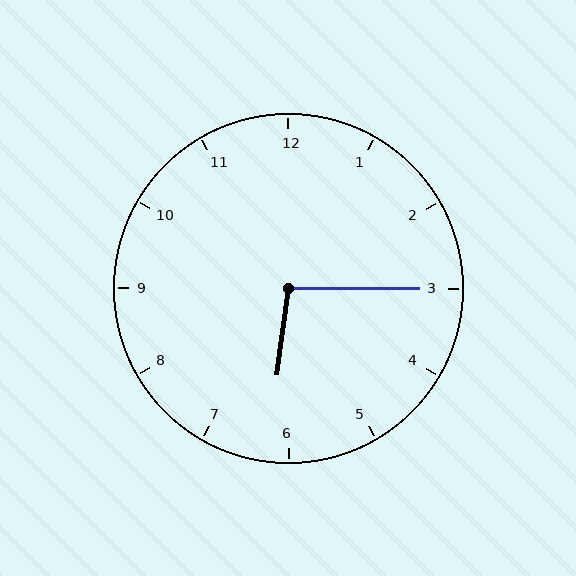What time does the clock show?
6:15.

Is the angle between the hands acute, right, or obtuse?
It is obtuse.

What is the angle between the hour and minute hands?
Approximately 98 degrees.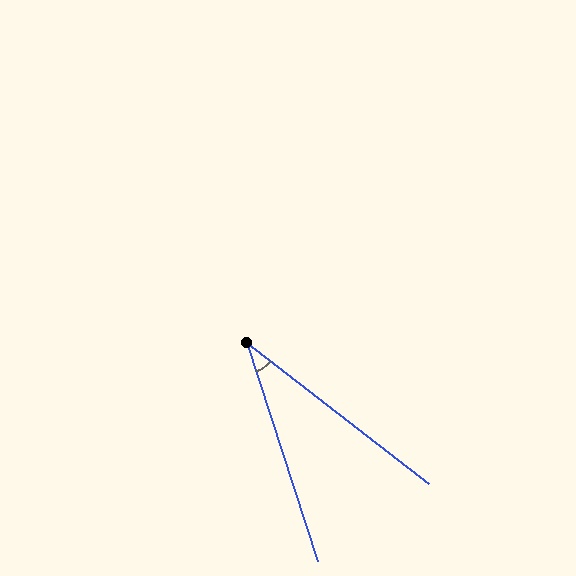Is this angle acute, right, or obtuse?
It is acute.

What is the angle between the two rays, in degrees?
Approximately 34 degrees.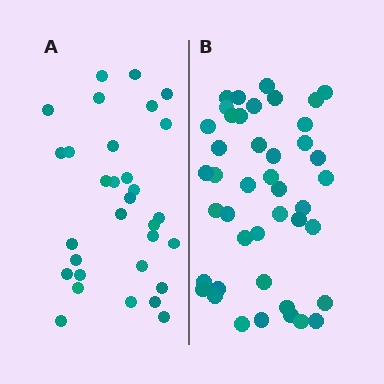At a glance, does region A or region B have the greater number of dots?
Region B (the right region) has more dots.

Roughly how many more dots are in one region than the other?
Region B has roughly 12 or so more dots than region A.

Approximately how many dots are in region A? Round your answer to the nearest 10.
About 30 dots. (The exact count is 31, which rounds to 30.)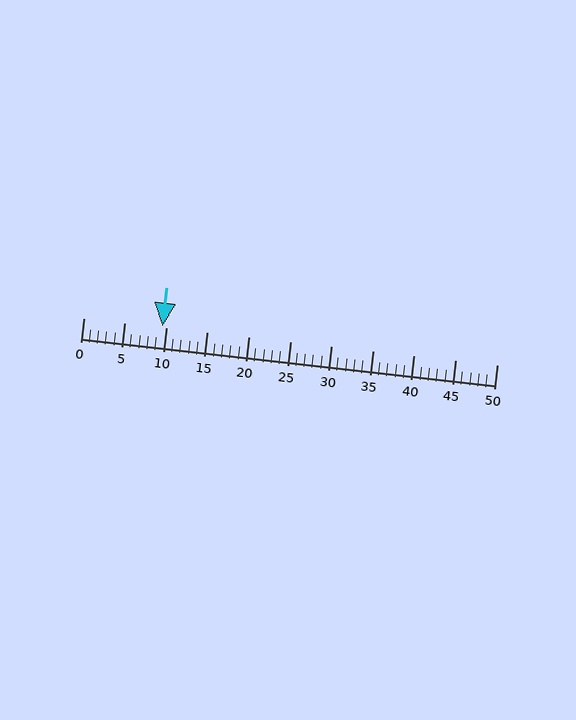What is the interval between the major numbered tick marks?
The major tick marks are spaced 5 units apart.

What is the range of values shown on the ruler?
The ruler shows values from 0 to 50.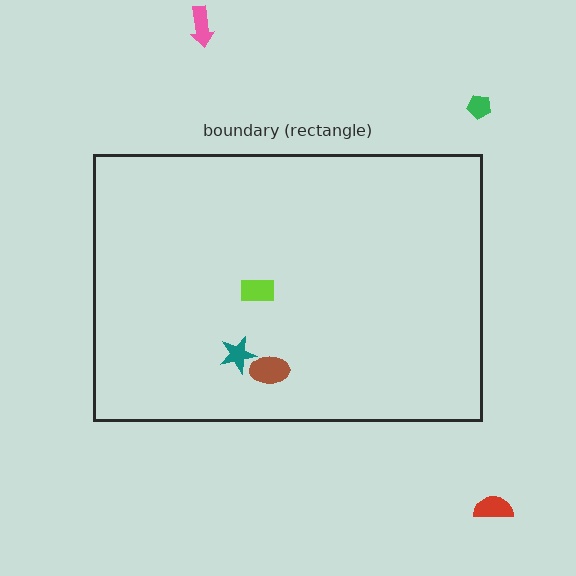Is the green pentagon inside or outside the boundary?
Outside.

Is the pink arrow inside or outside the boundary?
Outside.